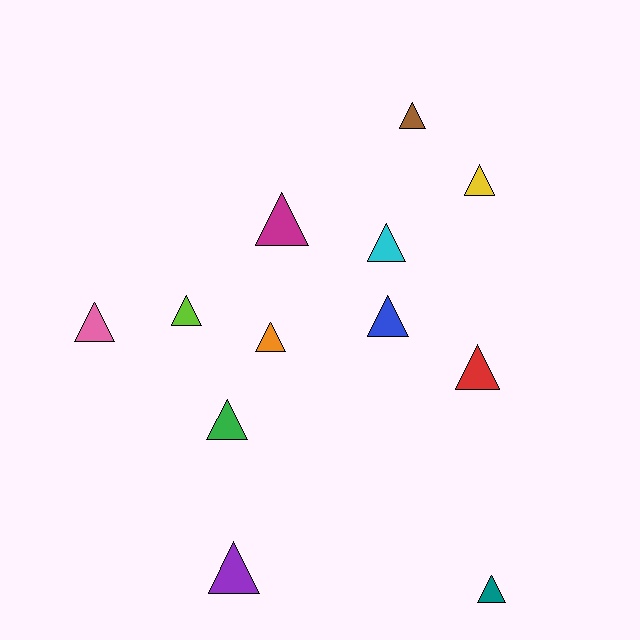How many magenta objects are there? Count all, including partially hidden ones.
There is 1 magenta object.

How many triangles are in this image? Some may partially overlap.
There are 12 triangles.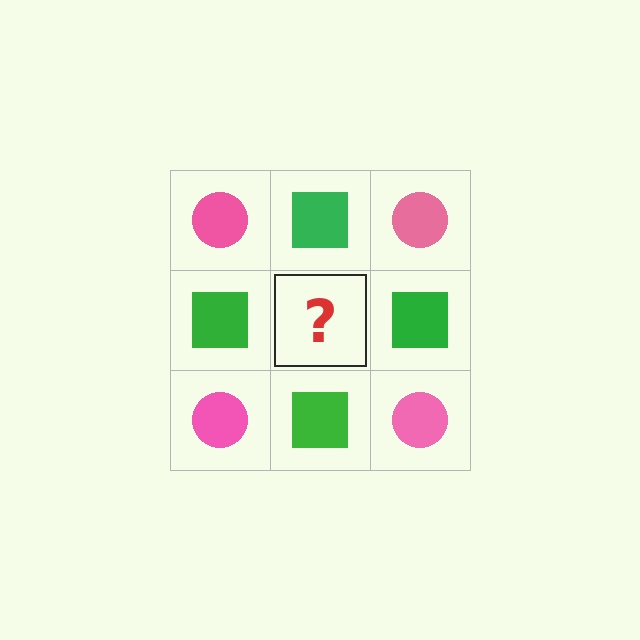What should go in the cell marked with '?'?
The missing cell should contain a pink circle.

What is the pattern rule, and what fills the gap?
The rule is that it alternates pink circle and green square in a checkerboard pattern. The gap should be filled with a pink circle.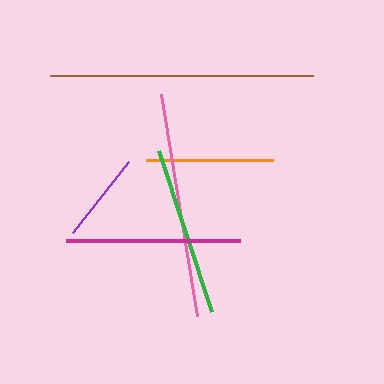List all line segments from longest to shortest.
From longest to shortest: brown, pink, magenta, green, orange, purple.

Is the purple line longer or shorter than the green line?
The green line is longer than the purple line.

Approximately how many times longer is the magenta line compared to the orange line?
The magenta line is approximately 1.4 times the length of the orange line.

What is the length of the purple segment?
The purple segment is approximately 90 pixels long.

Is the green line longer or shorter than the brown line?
The brown line is longer than the green line.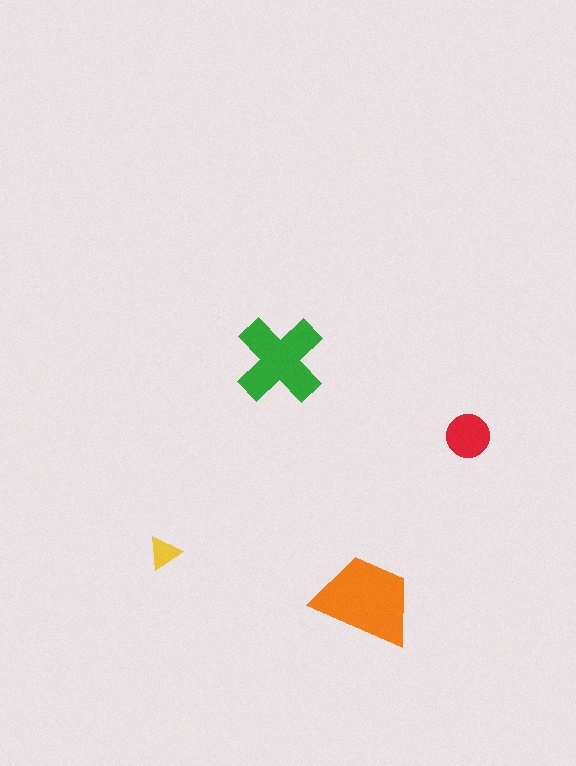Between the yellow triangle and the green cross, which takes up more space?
The green cross.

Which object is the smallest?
The yellow triangle.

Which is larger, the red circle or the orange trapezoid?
The orange trapezoid.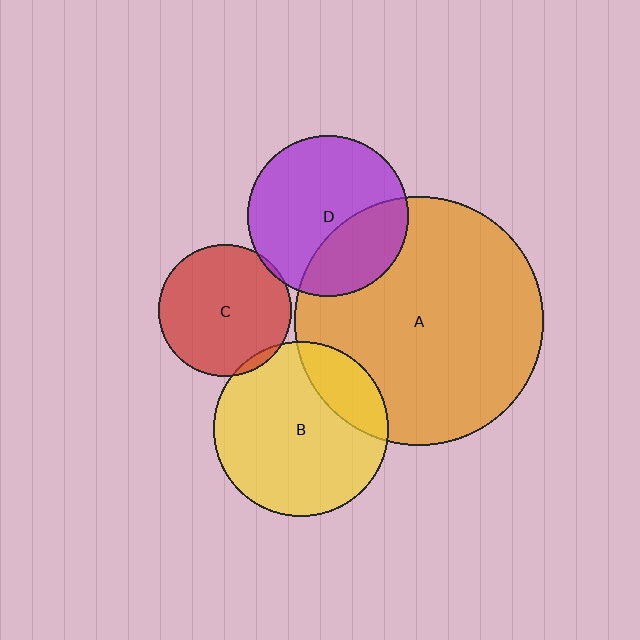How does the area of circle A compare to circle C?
Approximately 3.5 times.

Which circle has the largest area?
Circle A (orange).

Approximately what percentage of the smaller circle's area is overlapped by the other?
Approximately 35%.